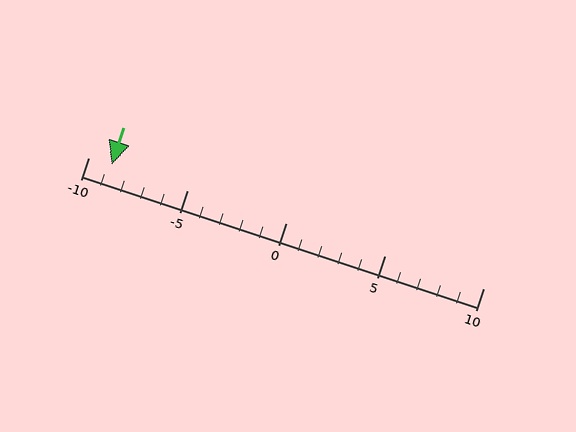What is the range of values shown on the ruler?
The ruler shows values from -10 to 10.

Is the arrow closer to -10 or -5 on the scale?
The arrow is closer to -10.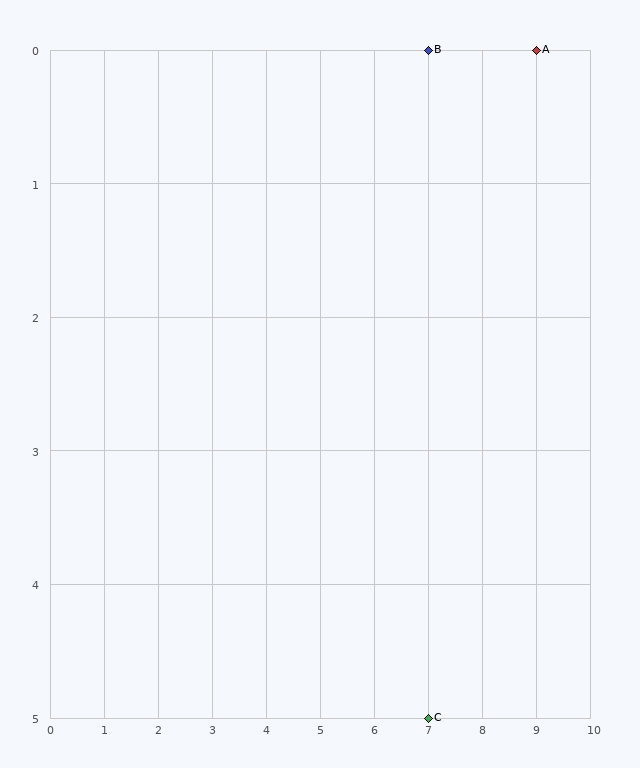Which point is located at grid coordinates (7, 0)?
Point B is at (7, 0).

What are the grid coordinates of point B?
Point B is at grid coordinates (7, 0).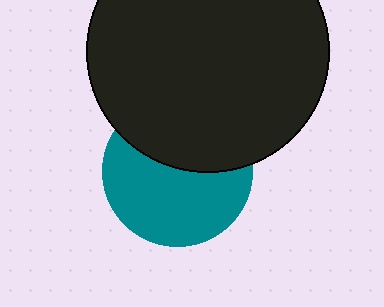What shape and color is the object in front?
The object in front is a black circle.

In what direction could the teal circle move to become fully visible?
The teal circle could move down. That would shift it out from behind the black circle entirely.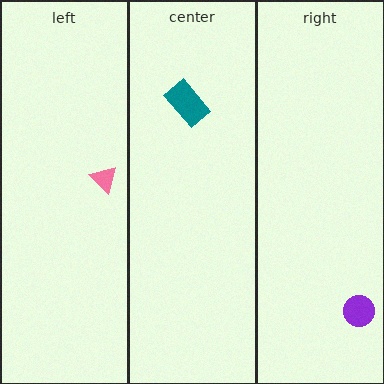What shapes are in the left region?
The pink triangle.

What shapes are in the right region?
The purple circle.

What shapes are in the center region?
The teal rectangle.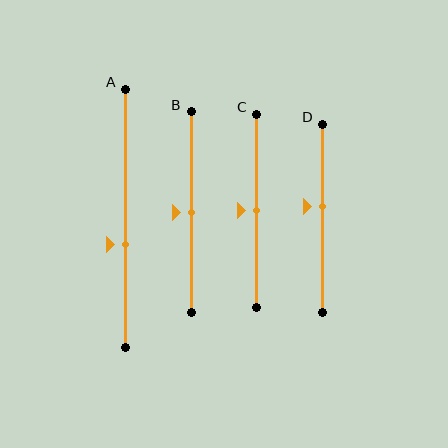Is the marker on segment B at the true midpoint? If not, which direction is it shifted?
Yes, the marker on segment B is at the true midpoint.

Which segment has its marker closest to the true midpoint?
Segment B has its marker closest to the true midpoint.